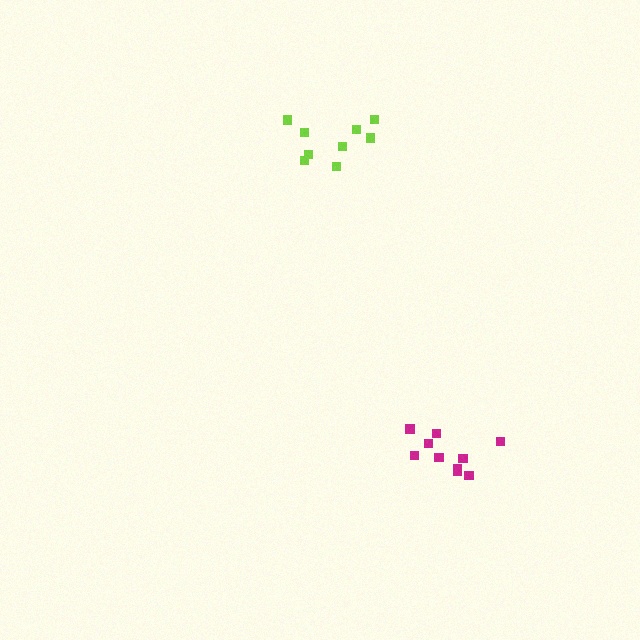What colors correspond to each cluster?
The clusters are colored: magenta, lime.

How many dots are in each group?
Group 1: 10 dots, Group 2: 9 dots (19 total).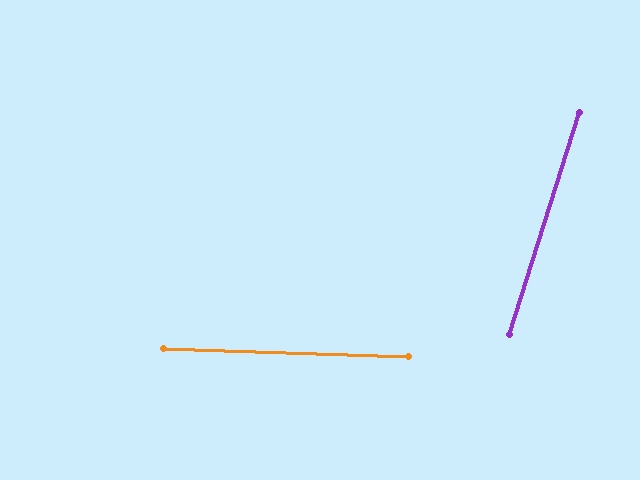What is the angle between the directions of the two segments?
Approximately 74 degrees.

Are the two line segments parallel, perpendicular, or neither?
Neither parallel nor perpendicular — they differ by about 74°.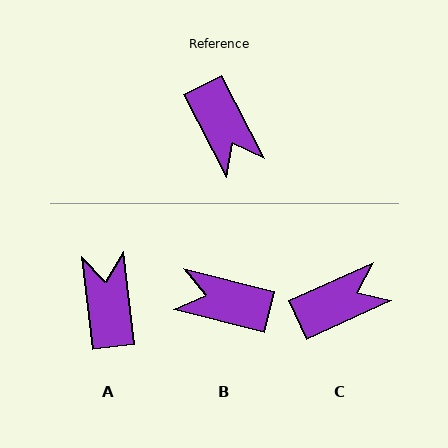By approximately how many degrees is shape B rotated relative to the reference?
Approximately 132 degrees clockwise.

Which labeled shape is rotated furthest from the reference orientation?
A, about 159 degrees away.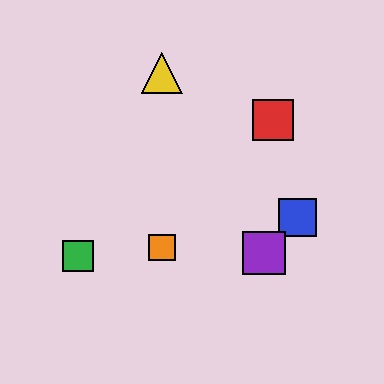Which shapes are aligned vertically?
The yellow triangle, the orange square are aligned vertically.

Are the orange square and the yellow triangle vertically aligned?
Yes, both are at x≈162.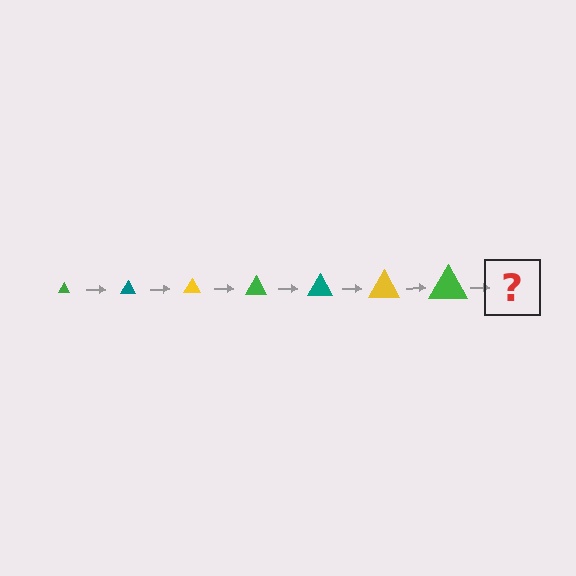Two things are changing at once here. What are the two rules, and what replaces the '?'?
The two rules are that the triangle grows larger each step and the color cycles through green, teal, and yellow. The '?' should be a teal triangle, larger than the previous one.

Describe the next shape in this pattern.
It should be a teal triangle, larger than the previous one.